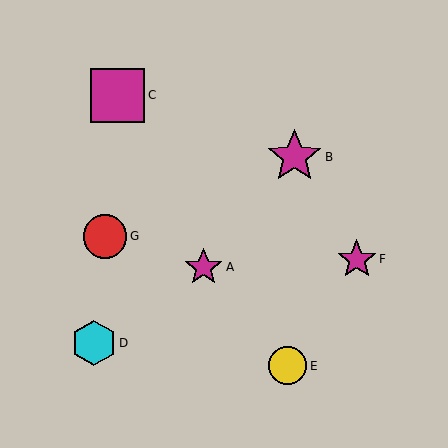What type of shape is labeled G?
Shape G is a red circle.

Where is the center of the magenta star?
The center of the magenta star is at (294, 157).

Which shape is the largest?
The magenta star (labeled B) is the largest.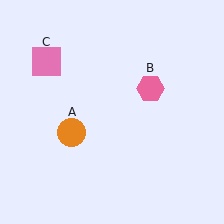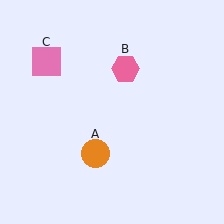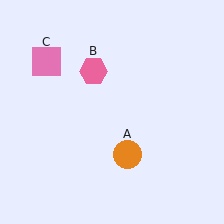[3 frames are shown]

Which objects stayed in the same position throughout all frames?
Pink square (object C) remained stationary.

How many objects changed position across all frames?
2 objects changed position: orange circle (object A), pink hexagon (object B).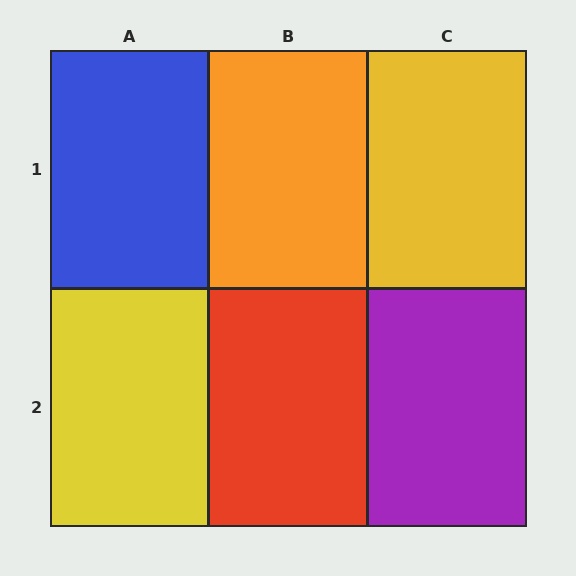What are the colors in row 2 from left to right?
Yellow, red, purple.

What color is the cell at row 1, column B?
Orange.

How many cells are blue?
1 cell is blue.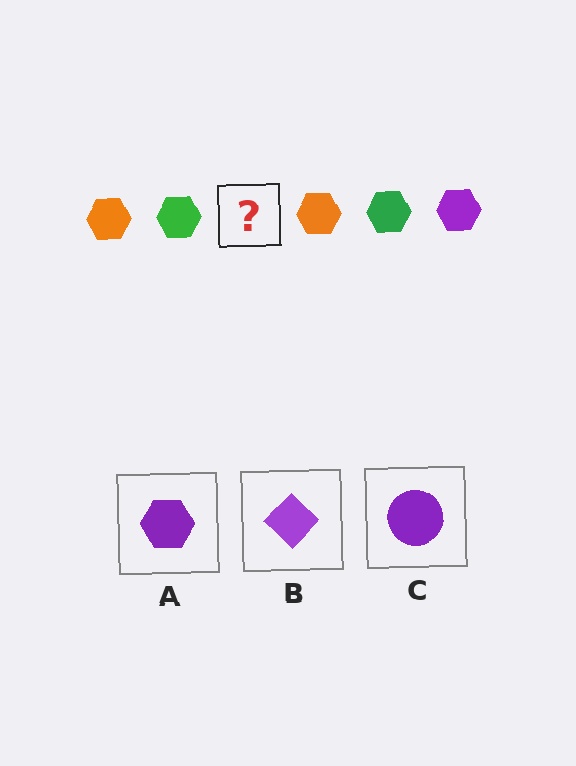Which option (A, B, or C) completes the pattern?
A.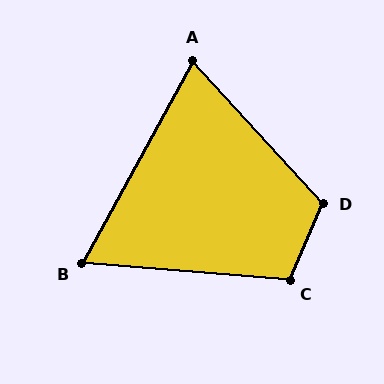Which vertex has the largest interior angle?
D, at approximately 114 degrees.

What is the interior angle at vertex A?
Approximately 71 degrees (acute).